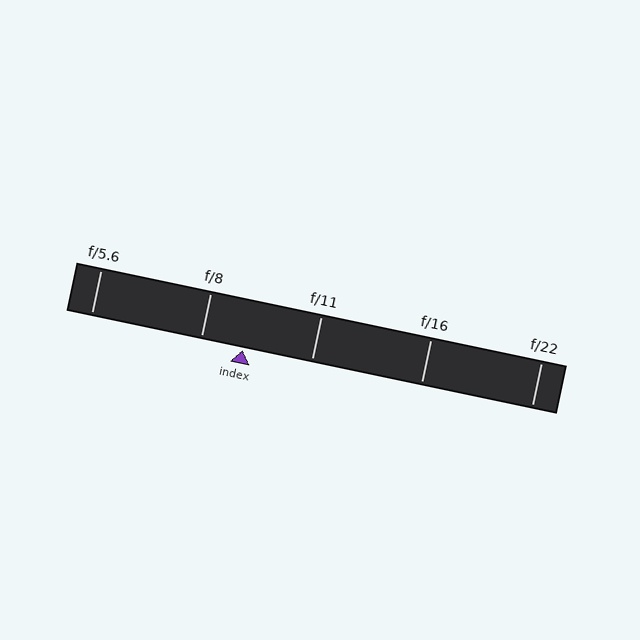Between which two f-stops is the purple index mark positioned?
The index mark is between f/8 and f/11.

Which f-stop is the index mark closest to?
The index mark is closest to f/8.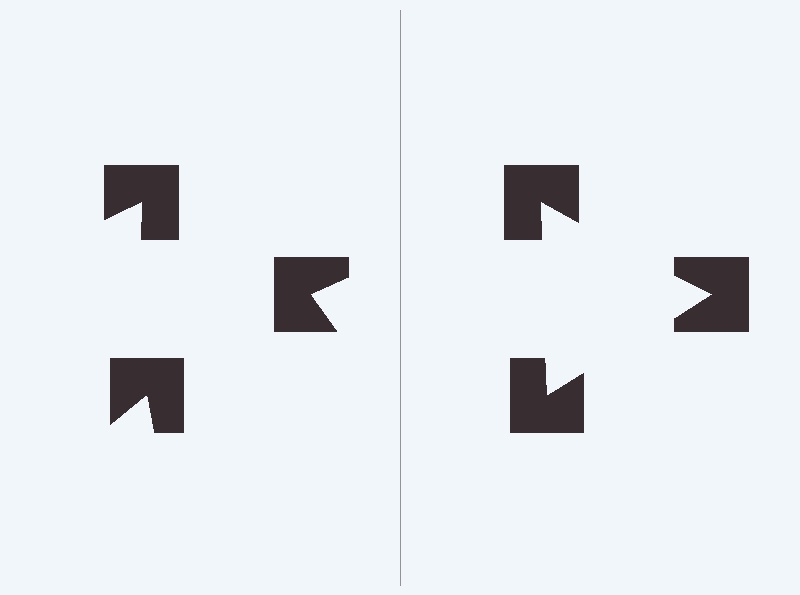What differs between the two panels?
The notched squares are positioned identically on both sides; only the wedge orientations differ. On the right they align to a triangle; on the left they are misaligned.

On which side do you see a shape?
An illusory triangle appears on the right side. On the left side the wedge cuts are rotated, so no coherent shape forms.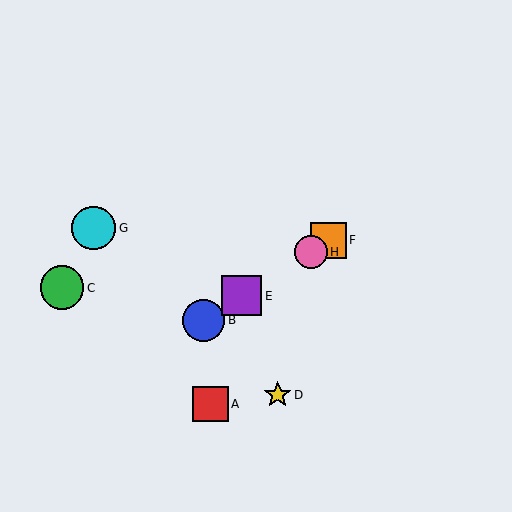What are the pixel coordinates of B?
Object B is at (204, 320).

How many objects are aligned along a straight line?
4 objects (B, E, F, H) are aligned along a straight line.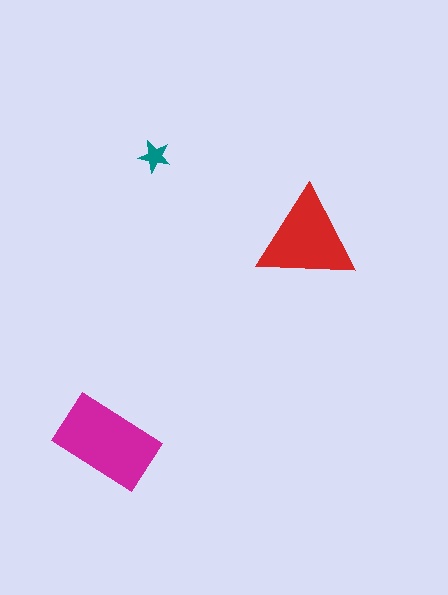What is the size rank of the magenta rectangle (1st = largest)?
1st.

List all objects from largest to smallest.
The magenta rectangle, the red triangle, the teal star.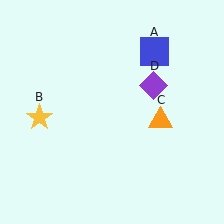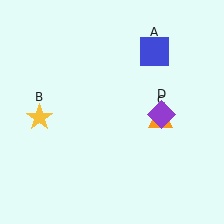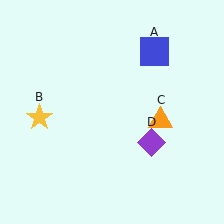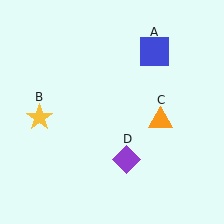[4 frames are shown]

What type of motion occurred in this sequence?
The purple diamond (object D) rotated clockwise around the center of the scene.